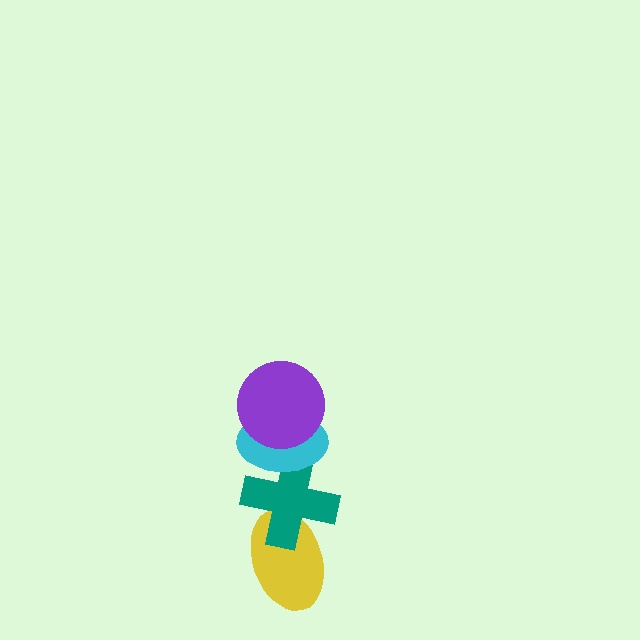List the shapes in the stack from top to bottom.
From top to bottom: the purple circle, the cyan ellipse, the teal cross, the yellow ellipse.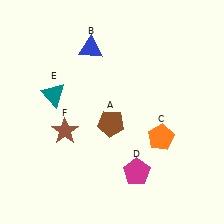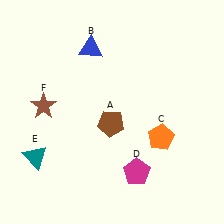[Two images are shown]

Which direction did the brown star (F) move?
The brown star (F) moved up.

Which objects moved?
The objects that moved are: the teal triangle (E), the brown star (F).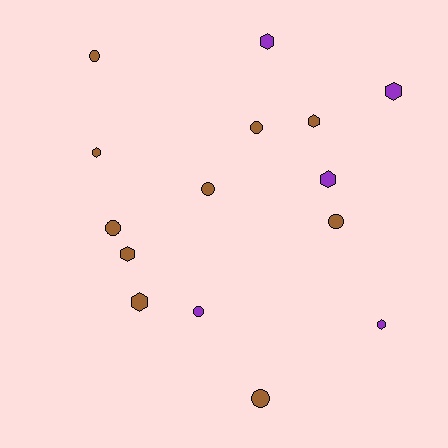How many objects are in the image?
There are 15 objects.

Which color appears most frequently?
Brown, with 10 objects.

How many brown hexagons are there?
There are 4 brown hexagons.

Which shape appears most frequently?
Hexagon, with 8 objects.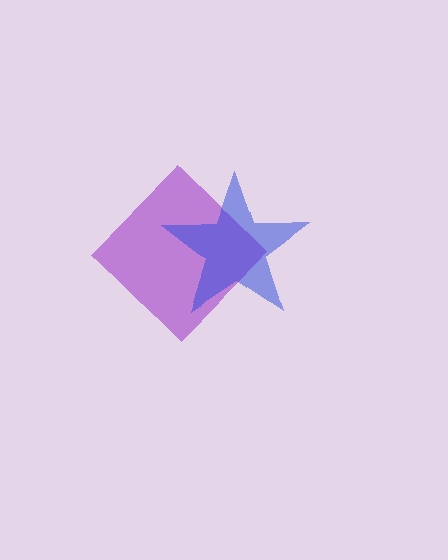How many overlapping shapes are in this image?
There are 2 overlapping shapes in the image.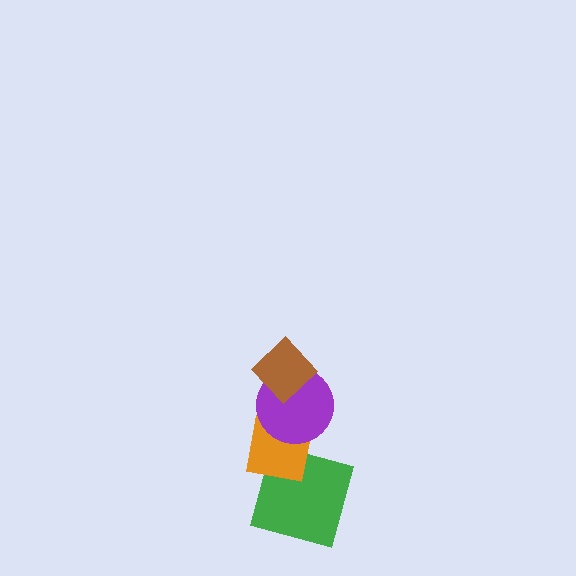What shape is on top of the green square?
The orange square is on top of the green square.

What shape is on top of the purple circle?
The brown diamond is on top of the purple circle.